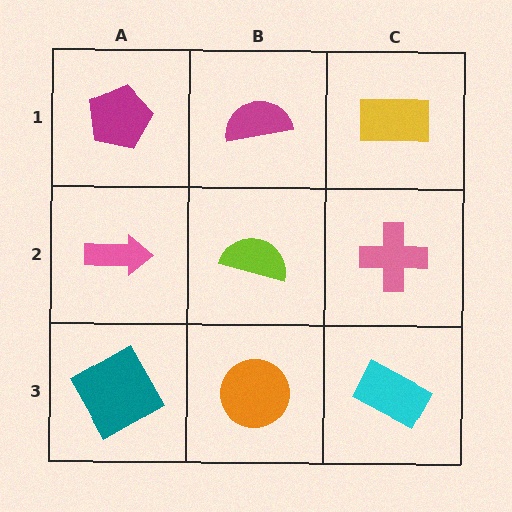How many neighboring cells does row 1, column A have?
2.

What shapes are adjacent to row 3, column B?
A lime semicircle (row 2, column B), a teal square (row 3, column A), a cyan rectangle (row 3, column C).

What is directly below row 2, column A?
A teal square.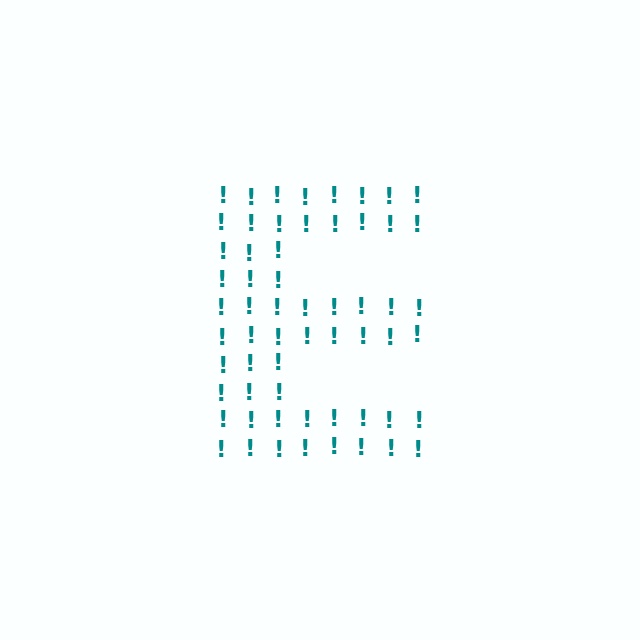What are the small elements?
The small elements are exclamation marks.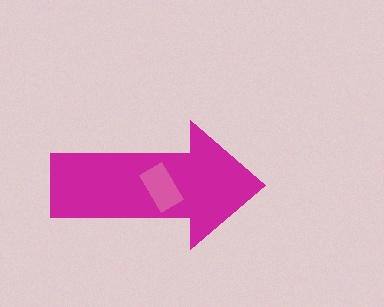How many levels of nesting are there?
2.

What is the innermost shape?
The pink rectangle.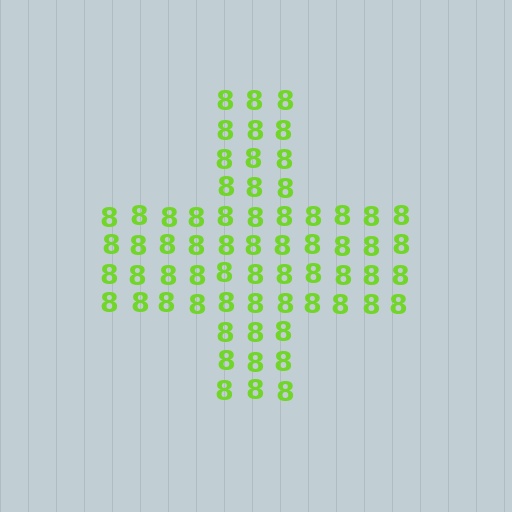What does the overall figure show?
The overall figure shows a cross.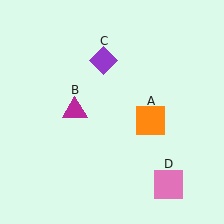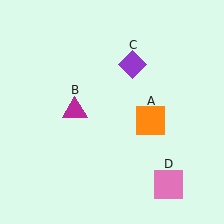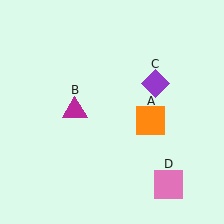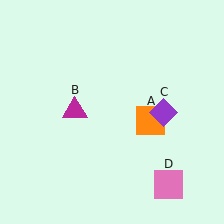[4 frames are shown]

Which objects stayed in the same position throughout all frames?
Orange square (object A) and magenta triangle (object B) and pink square (object D) remained stationary.